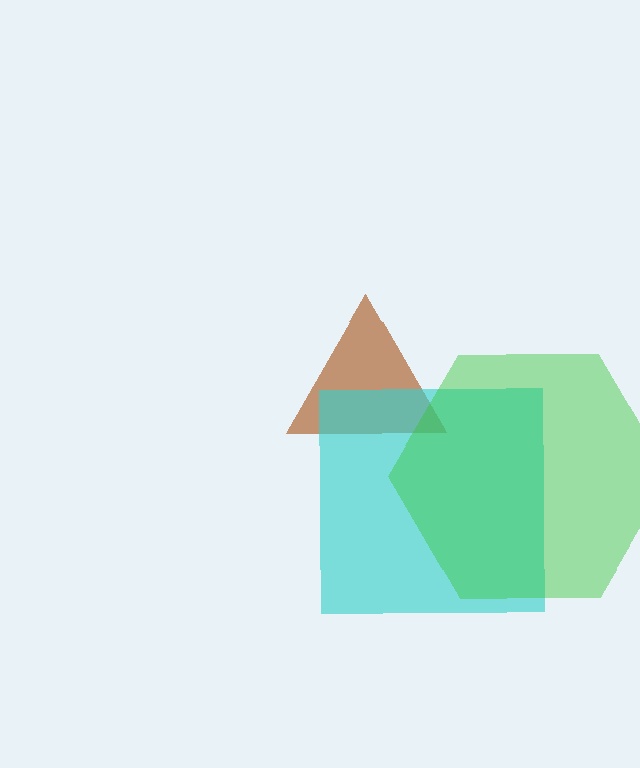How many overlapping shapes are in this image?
There are 3 overlapping shapes in the image.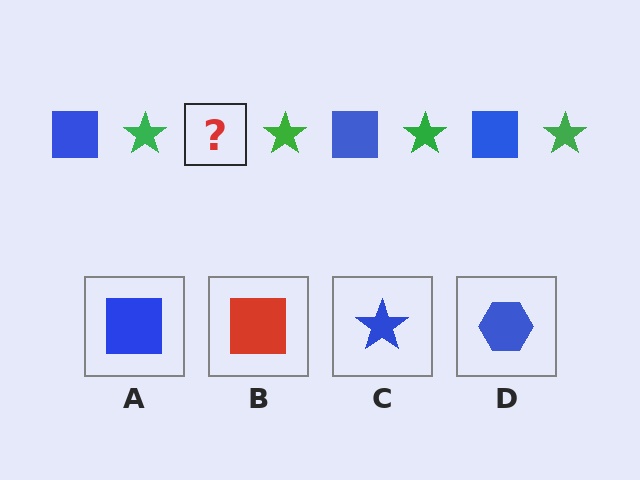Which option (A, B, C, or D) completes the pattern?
A.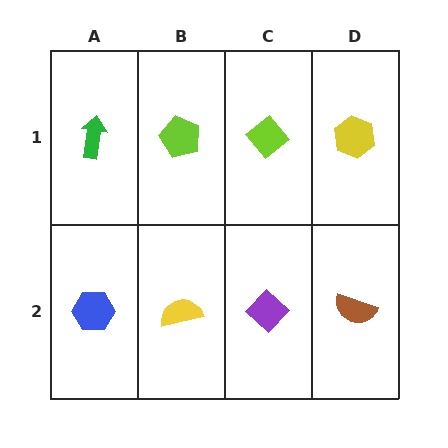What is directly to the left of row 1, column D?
A lime diamond.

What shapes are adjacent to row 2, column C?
A lime diamond (row 1, column C), a yellow semicircle (row 2, column B), a brown semicircle (row 2, column D).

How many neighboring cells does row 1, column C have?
3.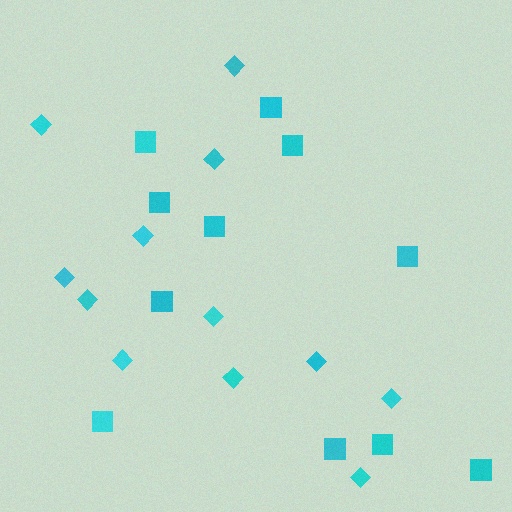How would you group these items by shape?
There are 2 groups: one group of squares (11) and one group of diamonds (12).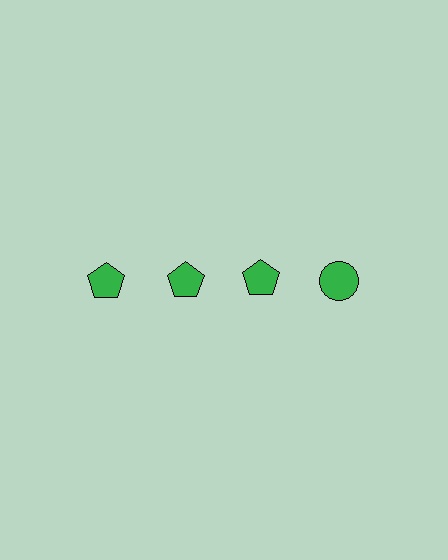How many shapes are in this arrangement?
There are 4 shapes arranged in a grid pattern.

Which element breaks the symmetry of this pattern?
The green circle in the top row, second from right column breaks the symmetry. All other shapes are green pentagons.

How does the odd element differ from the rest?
It has a different shape: circle instead of pentagon.